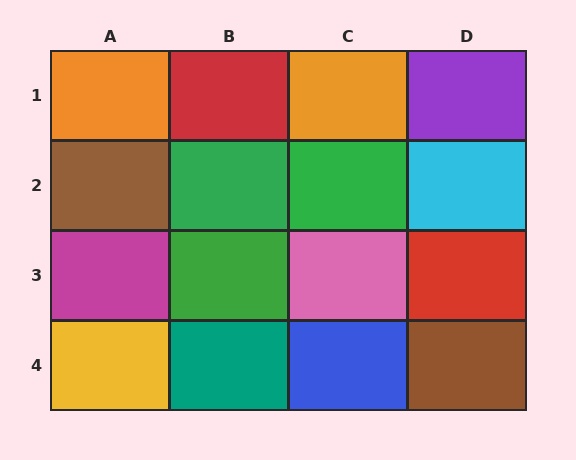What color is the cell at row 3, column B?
Green.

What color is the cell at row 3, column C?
Pink.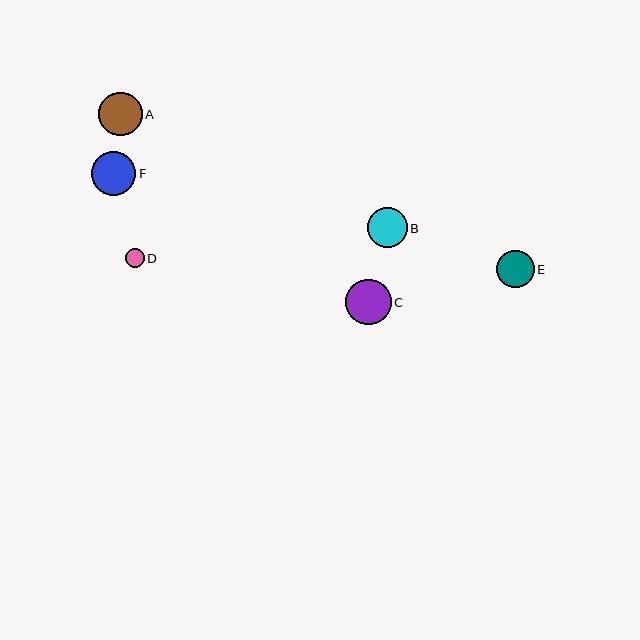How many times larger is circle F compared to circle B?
Circle F is approximately 1.1 times the size of circle B.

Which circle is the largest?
Circle C is the largest with a size of approximately 45 pixels.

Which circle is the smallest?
Circle D is the smallest with a size of approximately 19 pixels.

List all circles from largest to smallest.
From largest to smallest: C, F, A, B, E, D.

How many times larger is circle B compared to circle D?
Circle B is approximately 2.1 times the size of circle D.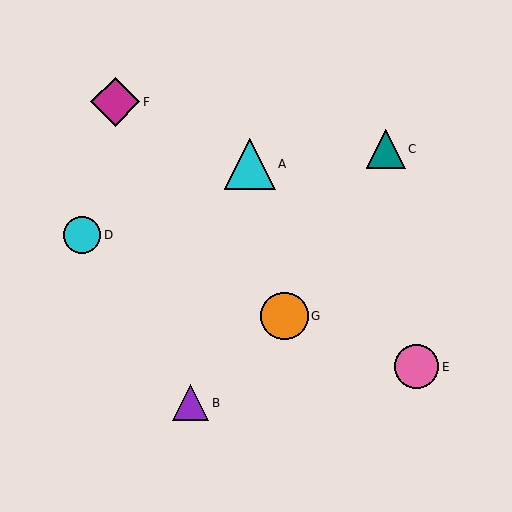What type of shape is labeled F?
Shape F is a magenta diamond.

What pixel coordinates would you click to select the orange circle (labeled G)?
Click at (285, 316) to select the orange circle G.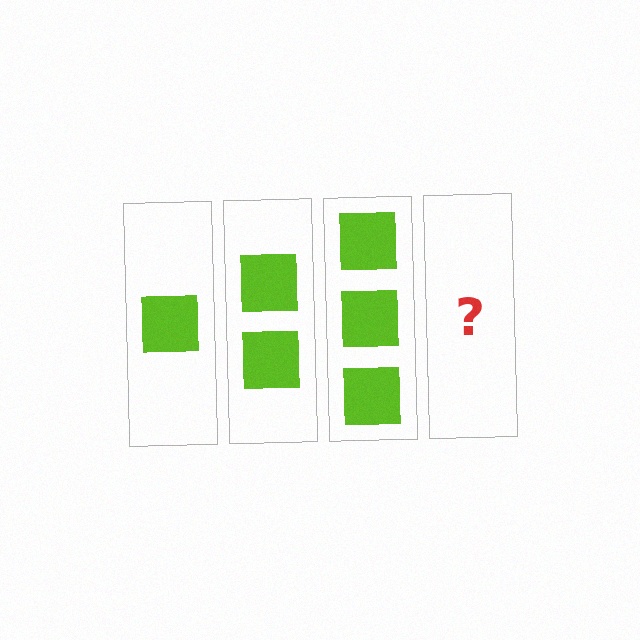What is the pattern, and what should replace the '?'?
The pattern is that each step adds one more square. The '?' should be 4 squares.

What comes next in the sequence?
The next element should be 4 squares.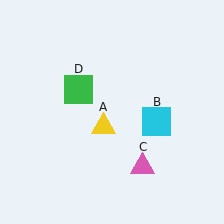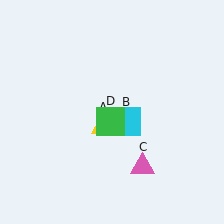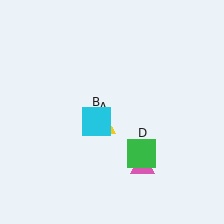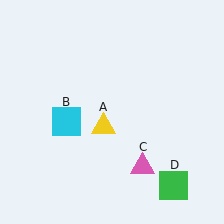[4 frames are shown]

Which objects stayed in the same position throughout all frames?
Yellow triangle (object A) and pink triangle (object C) remained stationary.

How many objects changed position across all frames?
2 objects changed position: cyan square (object B), green square (object D).